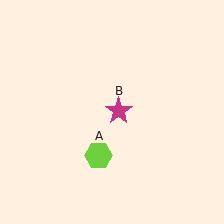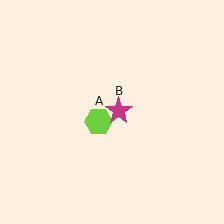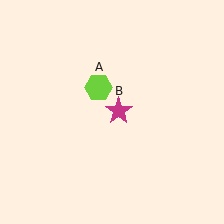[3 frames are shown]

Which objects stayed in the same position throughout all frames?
Magenta star (object B) remained stationary.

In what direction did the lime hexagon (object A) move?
The lime hexagon (object A) moved up.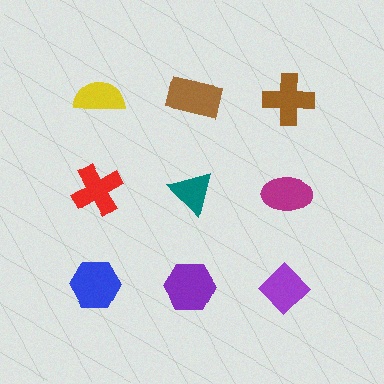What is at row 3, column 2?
A purple hexagon.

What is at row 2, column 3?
A magenta ellipse.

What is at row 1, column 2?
A brown rectangle.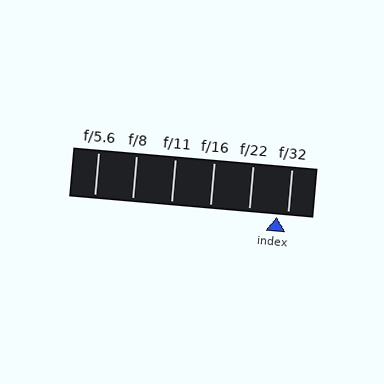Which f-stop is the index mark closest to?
The index mark is closest to f/32.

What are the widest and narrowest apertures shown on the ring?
The widest aperture shown is f/5.6 and the narrowest is f/32.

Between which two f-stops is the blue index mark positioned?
The index mark is between f/22 and f/32.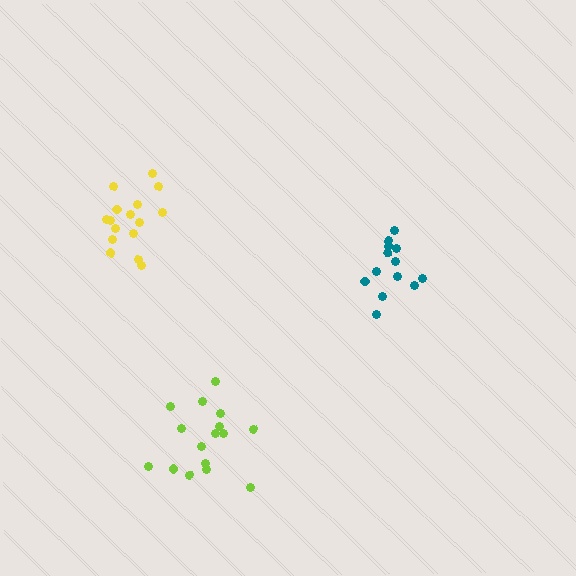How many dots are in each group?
Group 1: 16 dots, Group 2: 13 dots, Group 3: 16 dots (45 total).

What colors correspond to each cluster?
The clusters are colored: lime, teal, yellow.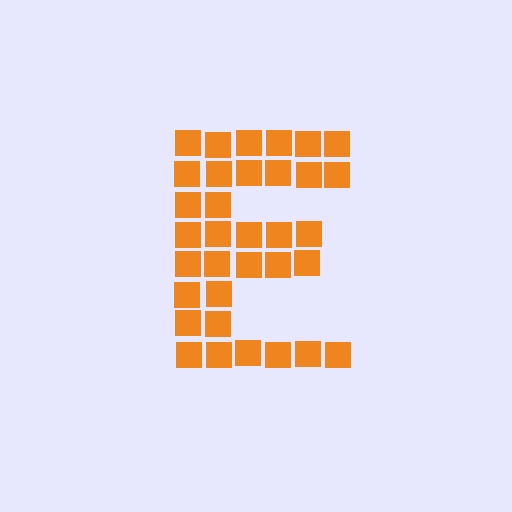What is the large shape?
The large shape is the letter E.